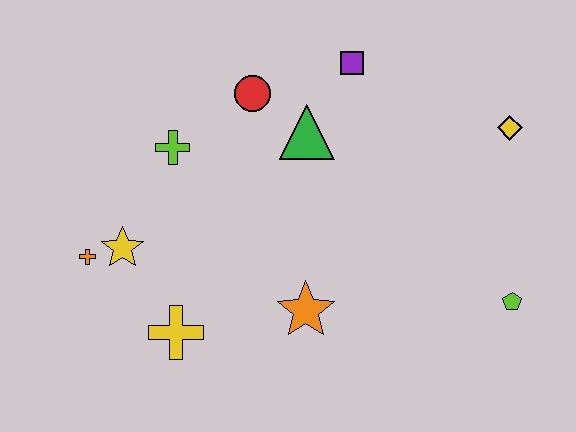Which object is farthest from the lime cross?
The lime pentagon is farthest from the lime cross.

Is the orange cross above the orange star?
Yes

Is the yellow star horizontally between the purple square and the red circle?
No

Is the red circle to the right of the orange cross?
Yes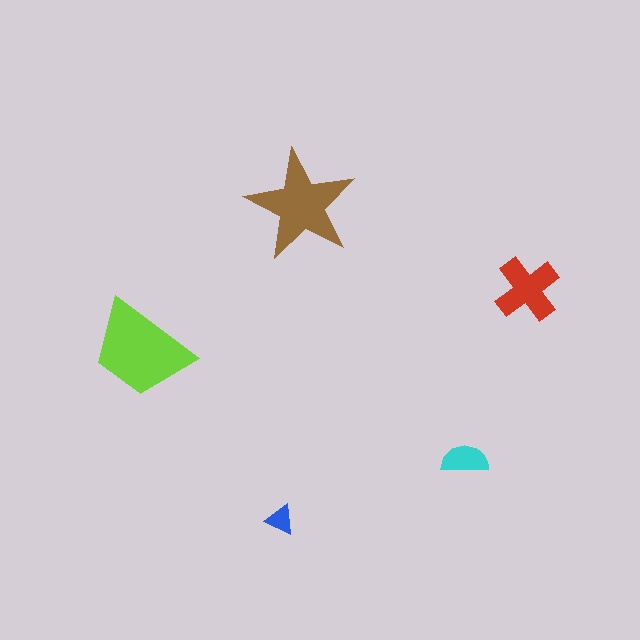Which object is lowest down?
The blue triangle is bottommost.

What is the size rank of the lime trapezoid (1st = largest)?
1st.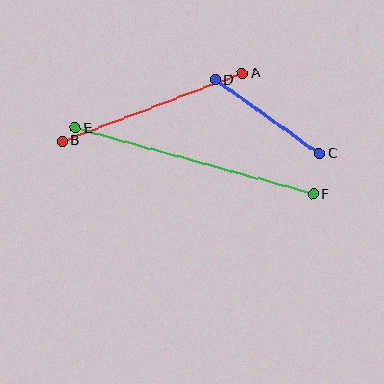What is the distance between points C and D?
The distance is approximately 128 pixels.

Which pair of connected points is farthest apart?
Points E and F are farthest apart.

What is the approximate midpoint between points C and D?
The midpoint is at approximately (267, 117) pixels.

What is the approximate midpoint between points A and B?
The midpoint is at approximately (152, 107) pixels.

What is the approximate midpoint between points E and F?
The midpoint is at approximately (194, 161) pixels.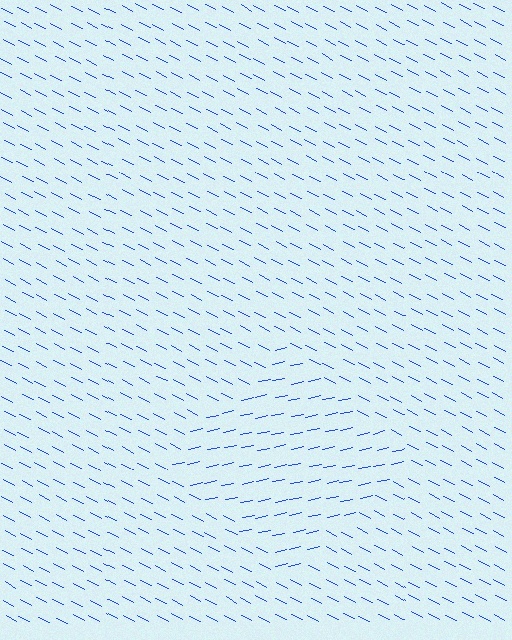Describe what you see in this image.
The image is filled with small blue line segments. A diamond region in the image has lines oriented differently from the surrounding lines, creating a visible texture boundary.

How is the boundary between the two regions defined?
The boundary is defined purely by a change in line orientation (approximately 39 degrees difference). All lines are the same color and thickness.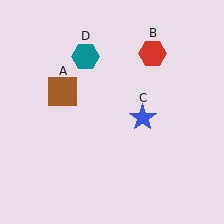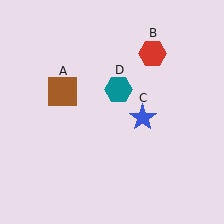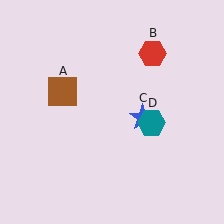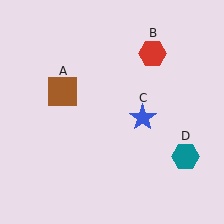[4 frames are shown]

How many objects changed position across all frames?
1 object changed position: teal hexagon (object D).